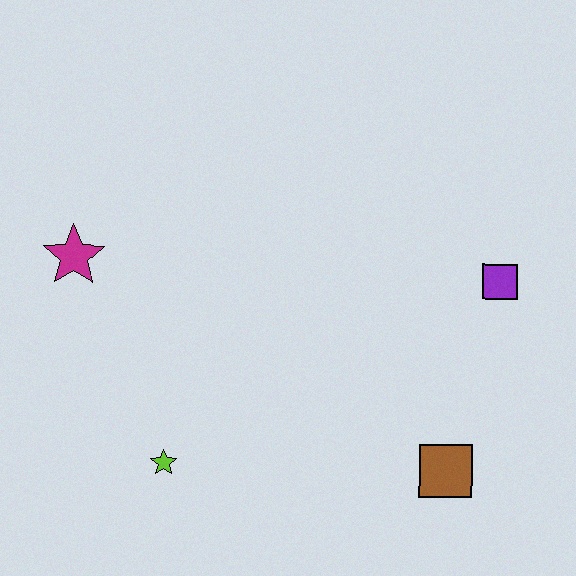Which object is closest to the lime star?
The magenta star is closest to the lime star.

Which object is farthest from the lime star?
The purple square is farthest from the lime star.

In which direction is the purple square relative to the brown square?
The purple square is above the brown square.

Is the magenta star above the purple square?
Yes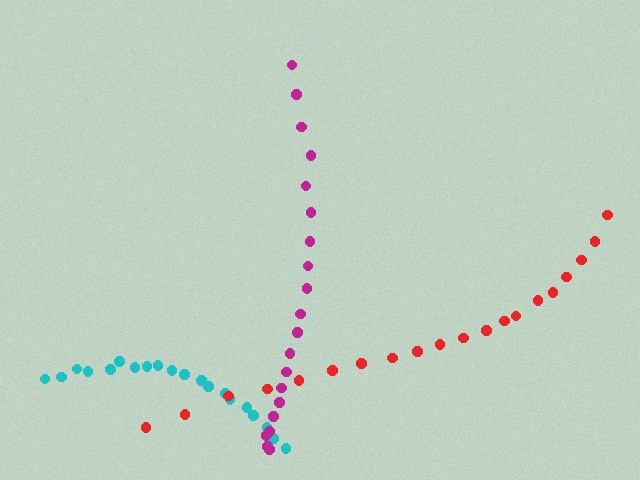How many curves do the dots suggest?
There are 3 distinct paths.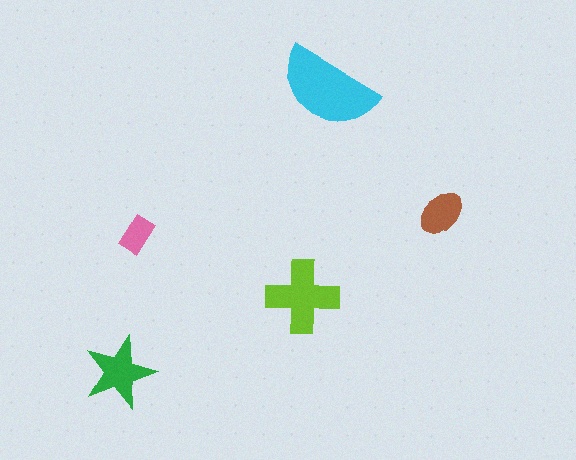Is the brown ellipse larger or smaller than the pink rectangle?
Larger.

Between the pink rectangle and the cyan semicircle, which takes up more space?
The cyan semicircle.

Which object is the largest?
The cyan semicircle.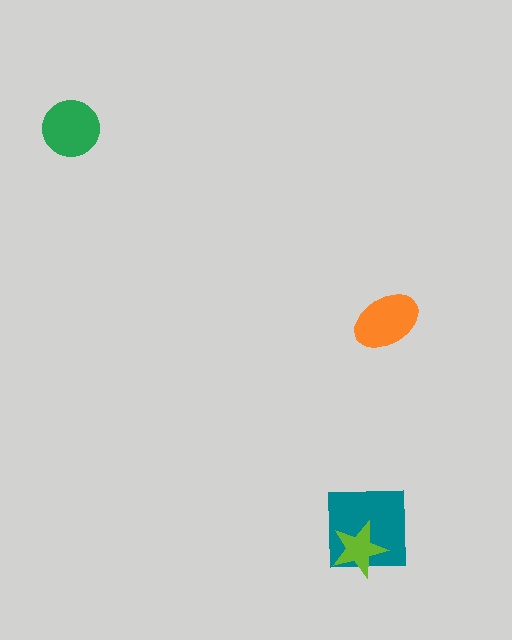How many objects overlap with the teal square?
1 object overlaps with the teal square.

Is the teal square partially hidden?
Yes, it is partially covered by another shape.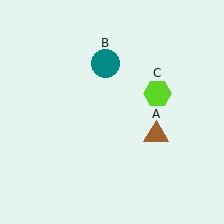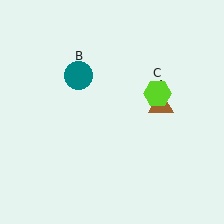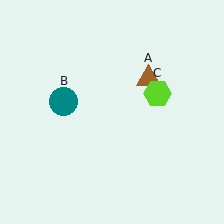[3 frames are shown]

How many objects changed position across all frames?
2 objects changed position: brown triangle (object A), teal circle (object B).